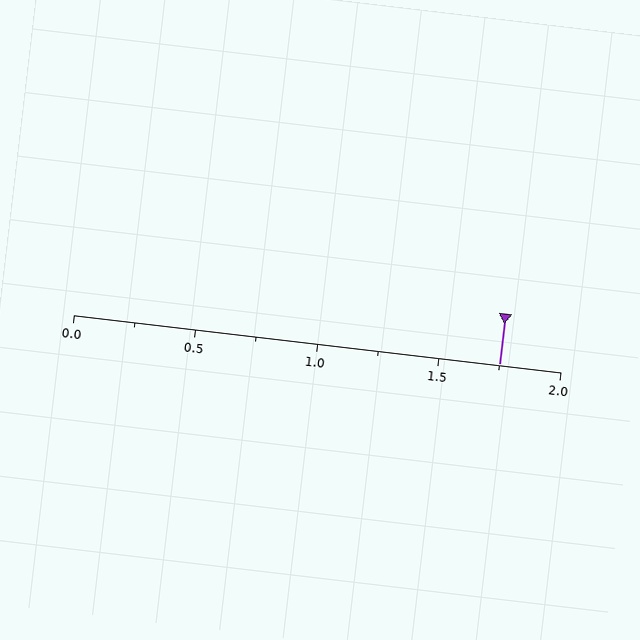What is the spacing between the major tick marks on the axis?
The major ticks are spaced 0.5 apart.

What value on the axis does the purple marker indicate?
The marker indicates approximately 1.75.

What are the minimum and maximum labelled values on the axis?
The axis runs from 0.0 to 2.0.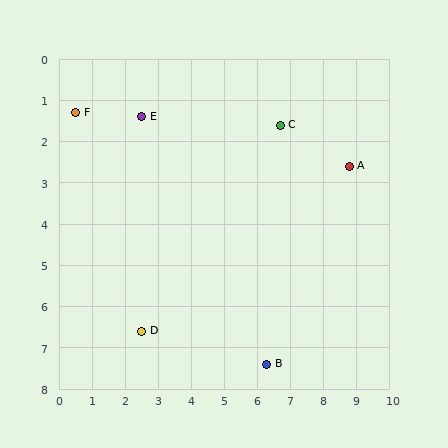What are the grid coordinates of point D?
Point D is at approximately (2.5, 6.6).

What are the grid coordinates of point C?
Point C is at approximately (6.7, 1.6).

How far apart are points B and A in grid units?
Points B and A are about 5.4 grid units apart.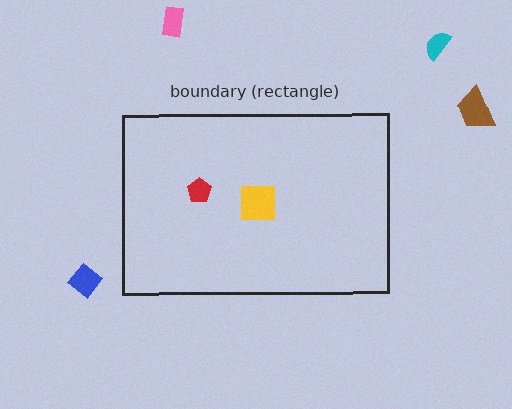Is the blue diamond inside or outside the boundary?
Outside.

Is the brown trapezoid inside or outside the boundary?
Outside.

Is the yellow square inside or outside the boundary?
Inside.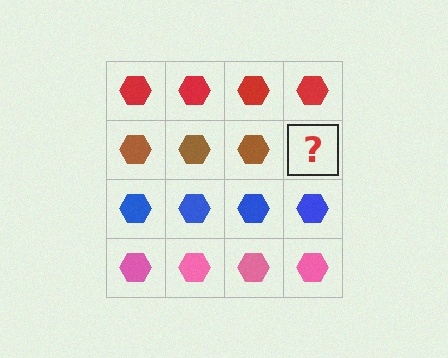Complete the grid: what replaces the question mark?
The question mark should be replaced with a brown hexagon.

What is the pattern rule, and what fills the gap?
The rule is that each row has a consistent color. The gap should be filled with a brown hexagon.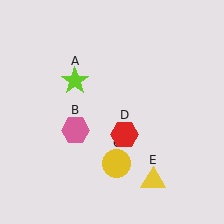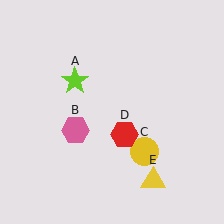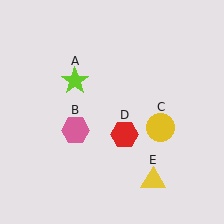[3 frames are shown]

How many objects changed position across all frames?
1 object changed position: yellow circle (object C).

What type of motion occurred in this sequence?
The yellow circle (object C) rotated counterclockwise around the center of the scene.